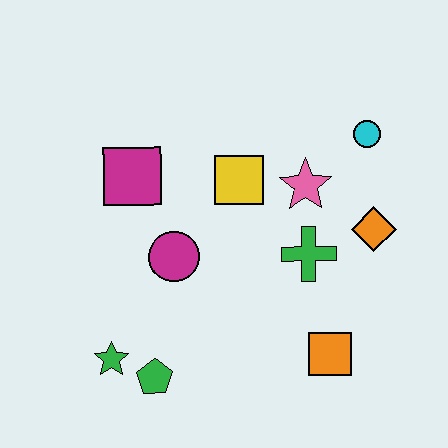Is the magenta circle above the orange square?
Yes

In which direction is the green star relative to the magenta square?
The green star is below the magenta square.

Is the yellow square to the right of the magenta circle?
Yes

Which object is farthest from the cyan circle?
The green star is farthest from the cyan circle.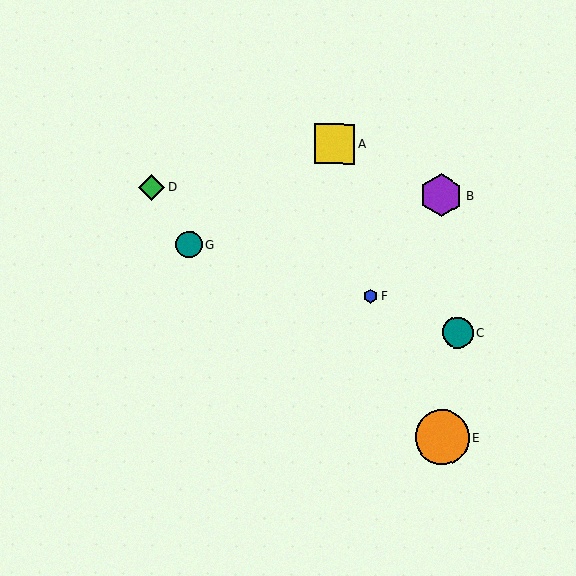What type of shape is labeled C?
Shape C is a teal circle.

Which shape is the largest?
The orange circle (labeled E) is the largest.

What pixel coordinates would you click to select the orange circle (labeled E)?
Click at (442, 437) to select the orange circle E.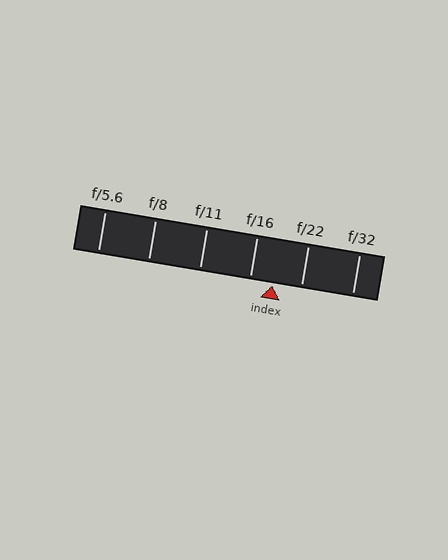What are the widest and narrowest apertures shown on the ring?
The widest aperture shown is f/5.6 and the narrowest is f/32.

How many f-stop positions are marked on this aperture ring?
There are 6 f-stop positions marked.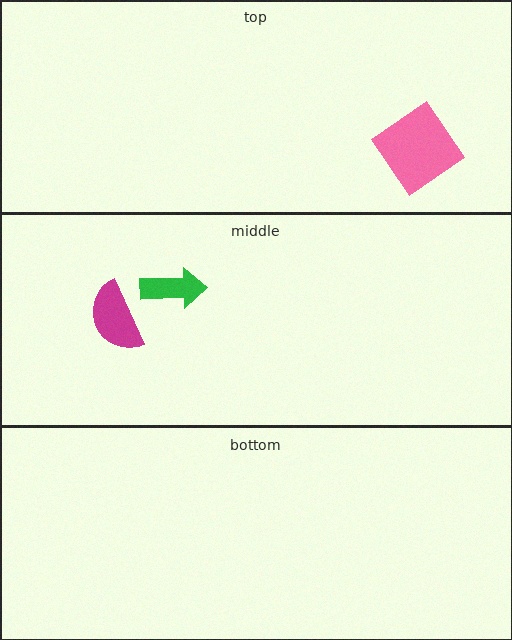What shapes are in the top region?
The pink diamond.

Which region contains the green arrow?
The middle region.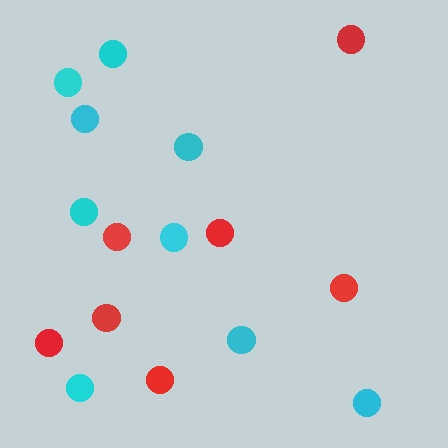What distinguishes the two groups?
There are 2 groups: one group of cyan circles (9) and one group of red circles (7).